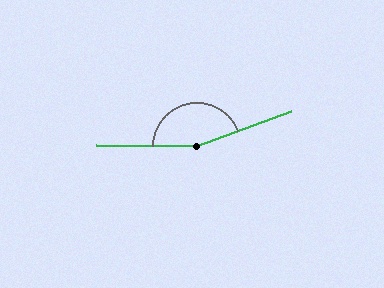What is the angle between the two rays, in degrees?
Approximately 159 degrees.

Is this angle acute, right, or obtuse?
It is obtuse.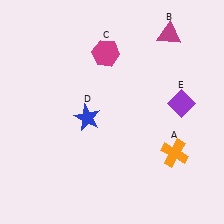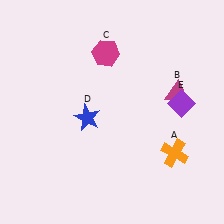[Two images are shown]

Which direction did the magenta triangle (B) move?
The magenta triangle (B) moved down.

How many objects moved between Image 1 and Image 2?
1 object moved between the two images.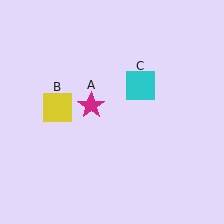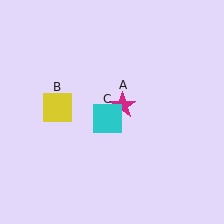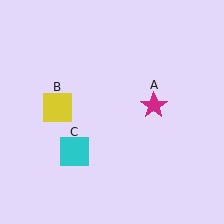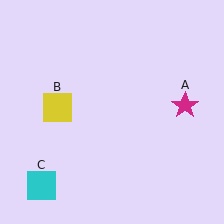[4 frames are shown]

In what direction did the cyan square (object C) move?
The cyan square (object C) moved down and to the left.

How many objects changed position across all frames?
2 objects changed position: magenta star (object A), cyan square (object C).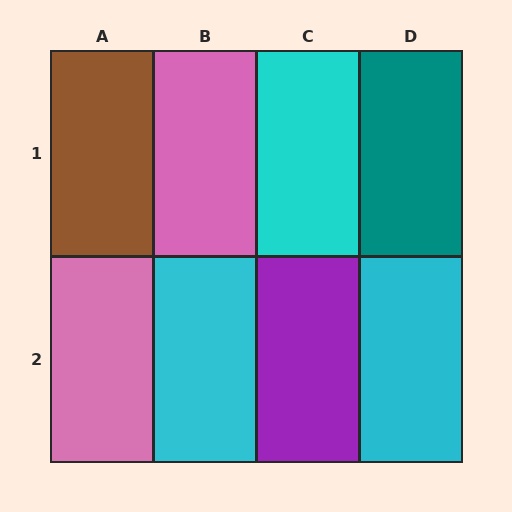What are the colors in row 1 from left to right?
Brown, pink, cyan, teal.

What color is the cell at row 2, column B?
Cyan.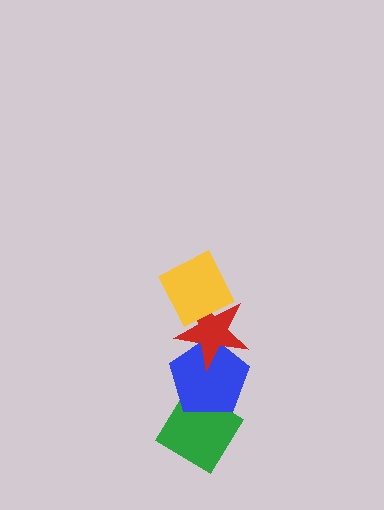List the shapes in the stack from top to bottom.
From top to bottom: the yellow diamond, the red star, the blue pentagon, the green diamond.